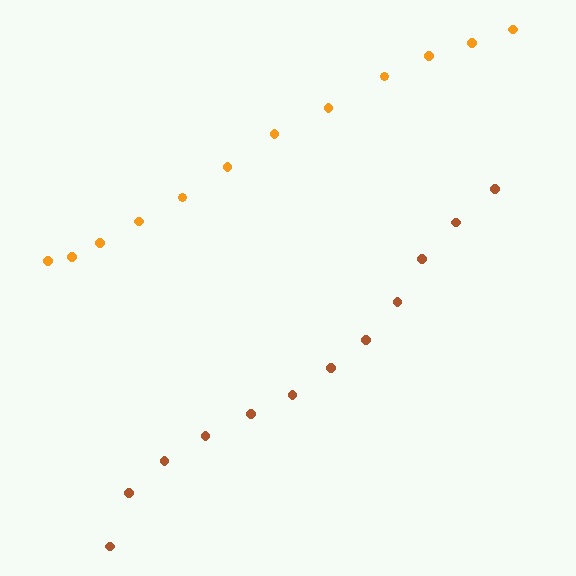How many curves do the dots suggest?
There are 2 distinct paths.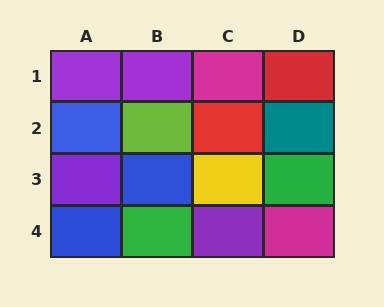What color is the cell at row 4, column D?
Magenta.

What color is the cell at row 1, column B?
Purple.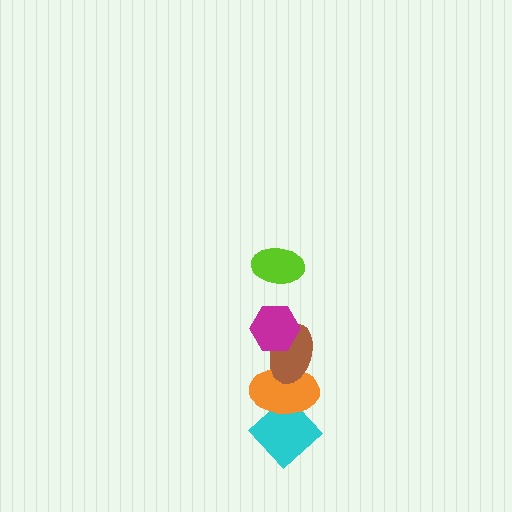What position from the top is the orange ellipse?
The orange ellipse is 4th from the top.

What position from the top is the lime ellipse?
The lime ellipse is 1st from the top.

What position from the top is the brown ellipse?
The brown ellipse is 3rd from the top.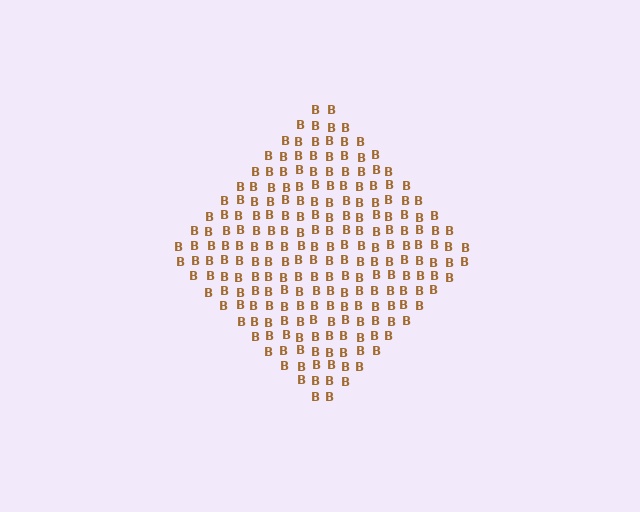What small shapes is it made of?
It is made of small letter B's.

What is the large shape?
The large shape is a diamond.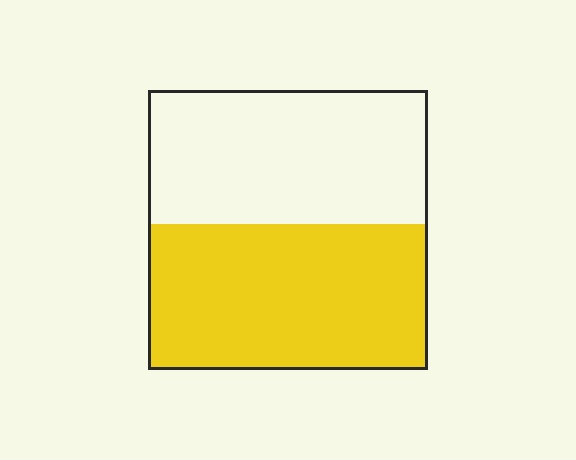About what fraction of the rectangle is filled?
About one half (1/2).